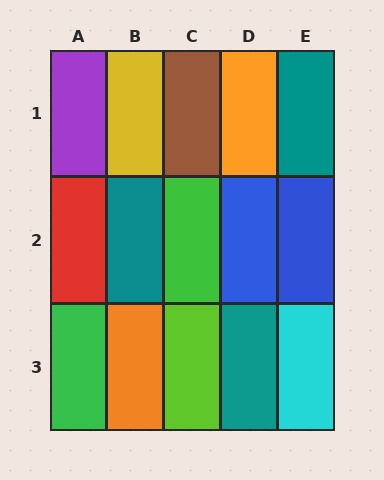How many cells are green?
2 cells are green.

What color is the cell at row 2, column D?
Blue.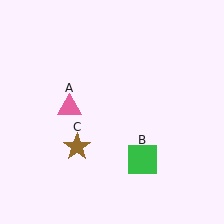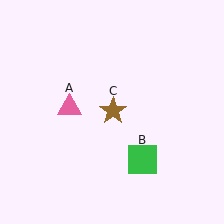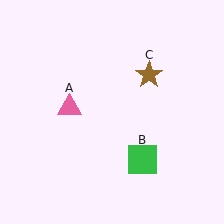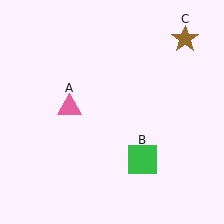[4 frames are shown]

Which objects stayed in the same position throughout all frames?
Pink triangle (object A) and green square (object B) remained stationary.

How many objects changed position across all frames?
1 object changed position: brown star (object C).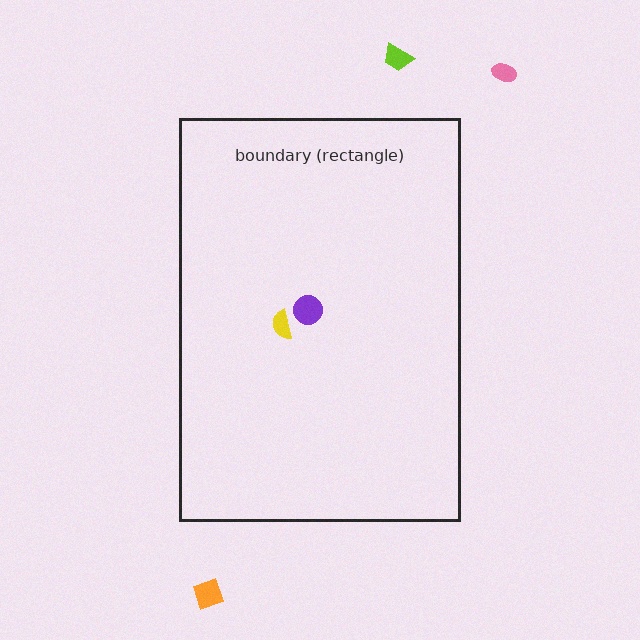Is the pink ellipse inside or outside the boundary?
Outside.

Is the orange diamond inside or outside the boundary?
Outside.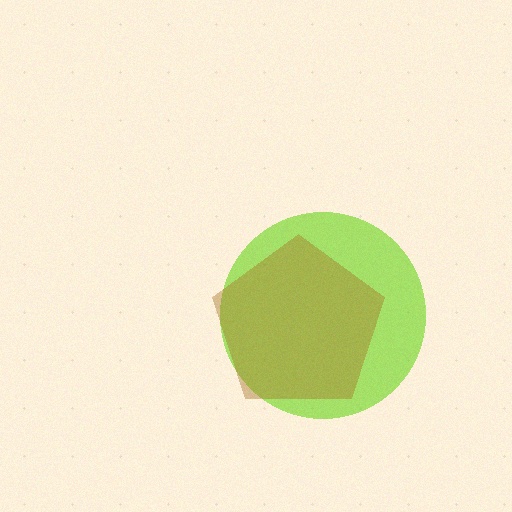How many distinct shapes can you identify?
There are 2 distinct shapes: a lime circle, a brown pentagon.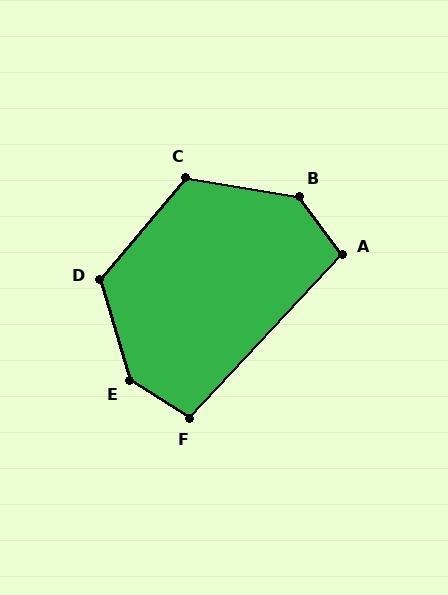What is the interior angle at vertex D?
Approximately 123 degrees (obtuse).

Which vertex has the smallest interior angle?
A, at approximately 101 degrees.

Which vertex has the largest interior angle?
E, at approximately 139 degrees.